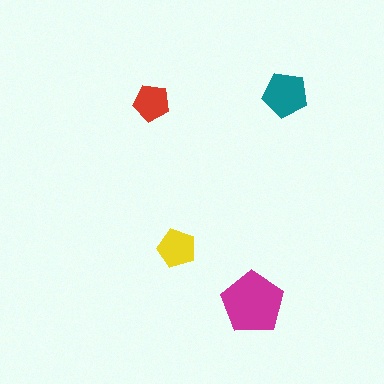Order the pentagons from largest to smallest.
the magenta one, the teal one, the yellow one, the red one.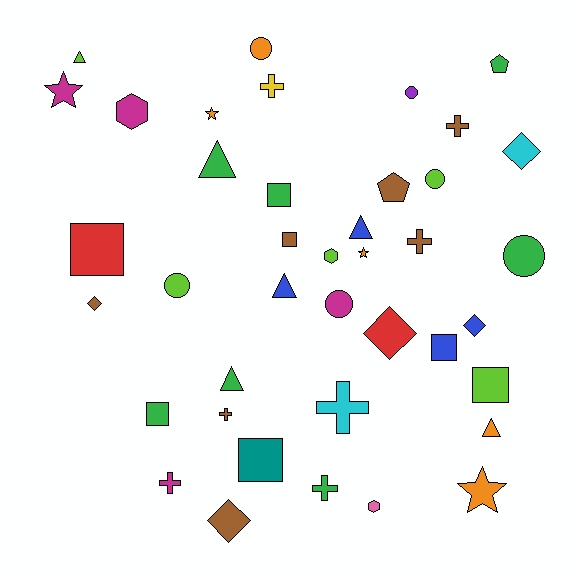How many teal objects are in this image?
There is 1 teal object.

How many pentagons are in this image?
There are 2 pentagons.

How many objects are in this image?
There are 40 objects.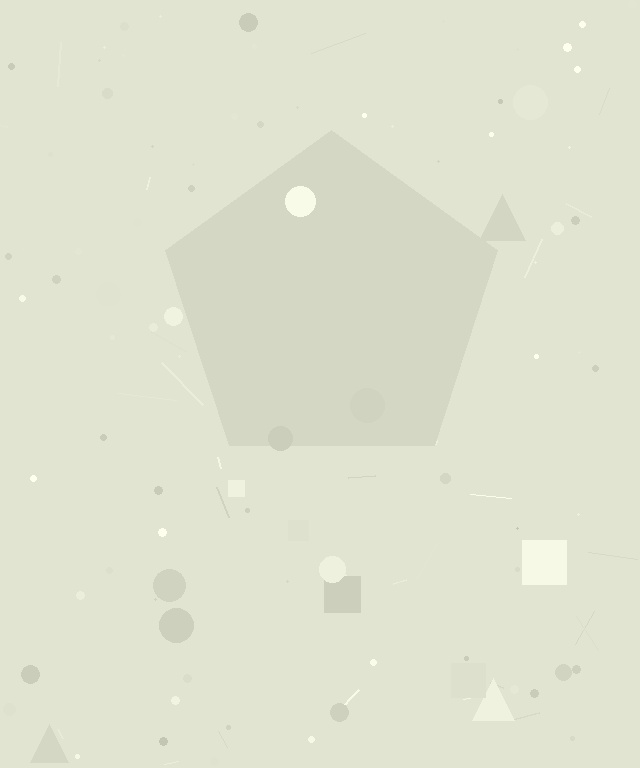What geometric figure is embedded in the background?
A pentagon is embedded in the background.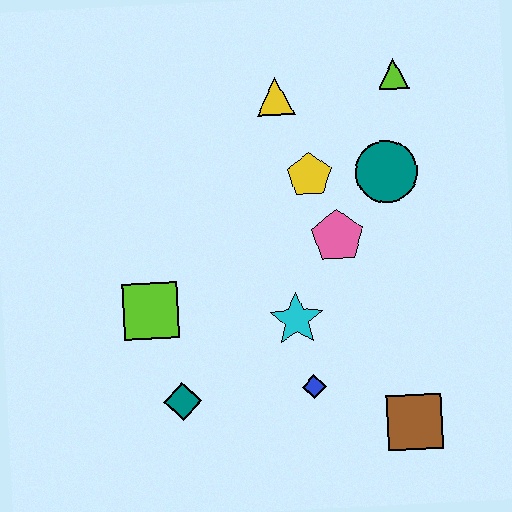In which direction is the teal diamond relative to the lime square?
The teal diamond is below the lime square.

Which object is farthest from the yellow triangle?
The brown square is farthest from the yellow triangle.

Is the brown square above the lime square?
No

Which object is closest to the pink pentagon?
The yellow pentagon is closest to the pink pentagon.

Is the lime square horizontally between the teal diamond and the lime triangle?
No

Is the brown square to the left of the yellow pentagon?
No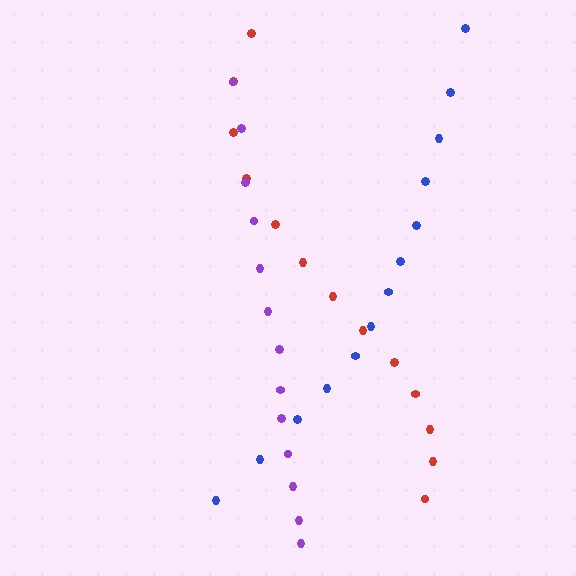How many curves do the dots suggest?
There are 3 distinct paths.